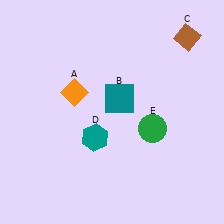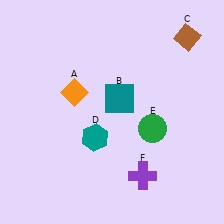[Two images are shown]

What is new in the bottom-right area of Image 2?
A purple cross (F) was added in the bottom-right area of Image 2.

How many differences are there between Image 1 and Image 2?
There is 1 difference between the two images.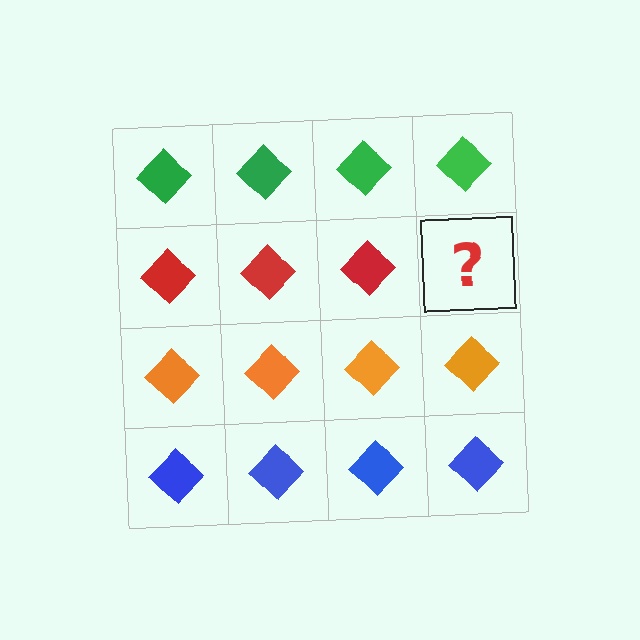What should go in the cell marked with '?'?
The missing cell should contain a red diamond.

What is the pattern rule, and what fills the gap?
The rule is that each row has a consistent color. The gap should be filled with a red diamond.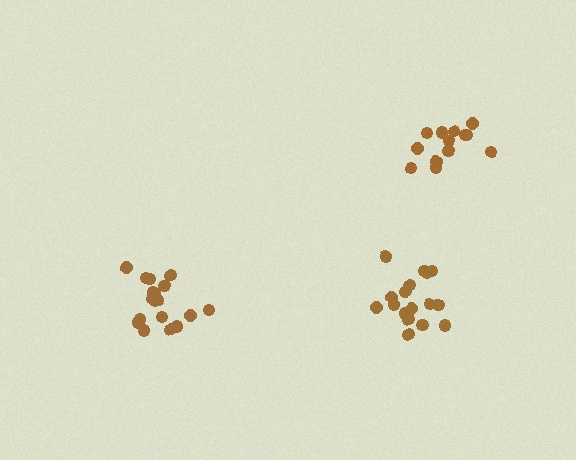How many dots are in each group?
Group 1: 13 dots, Group 2: 18 dots, Group 3: 17 dots (48 total).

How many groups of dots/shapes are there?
There are 3 groups.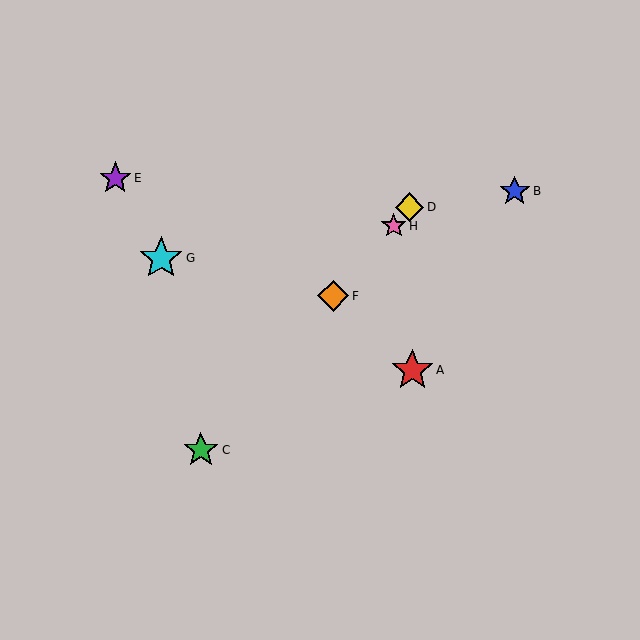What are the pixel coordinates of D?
Object D is at (410, 207).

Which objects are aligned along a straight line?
Objects C, D, F, H are aligned along a straight line.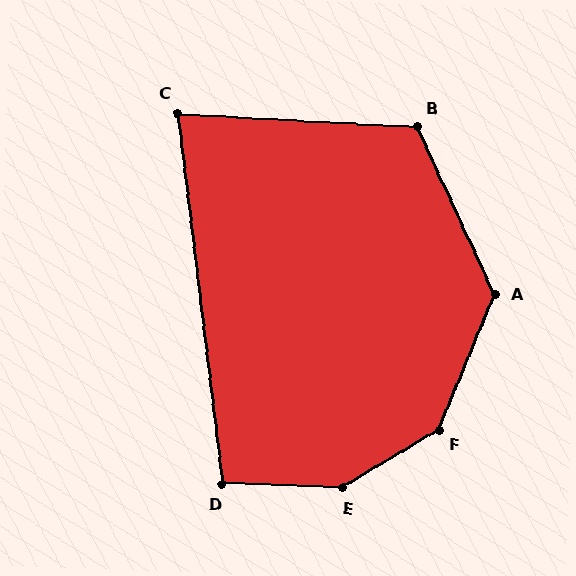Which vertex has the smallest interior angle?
C, at approximately 80 degrees.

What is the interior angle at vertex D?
Approximately 98 degrees (obtuse).